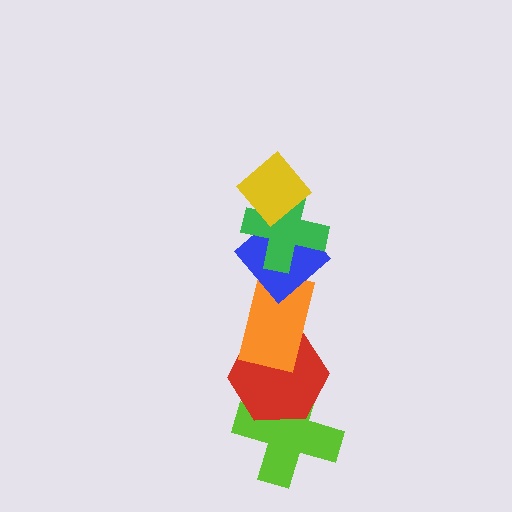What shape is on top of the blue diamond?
The green cross is on top of the blue diamond.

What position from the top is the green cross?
The green cross is 2nd from the top.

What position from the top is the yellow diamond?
The yellow diamond is 1st from the top.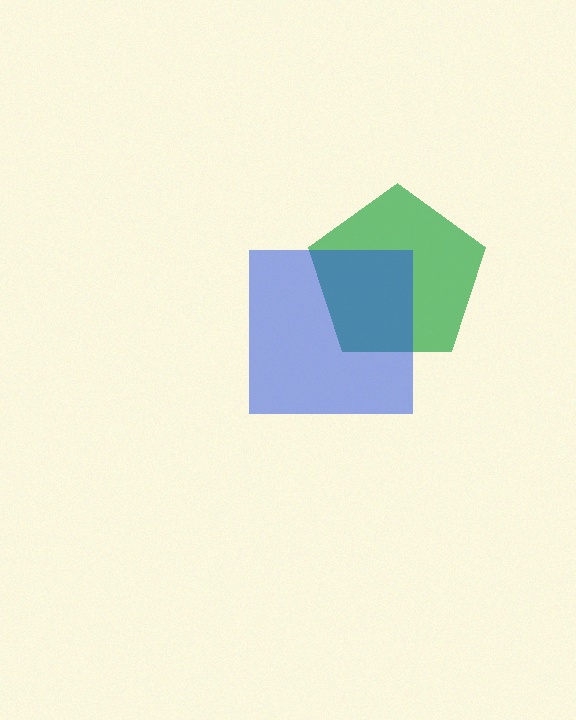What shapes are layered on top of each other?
The layered shapes are: a green pentagon, a blue square.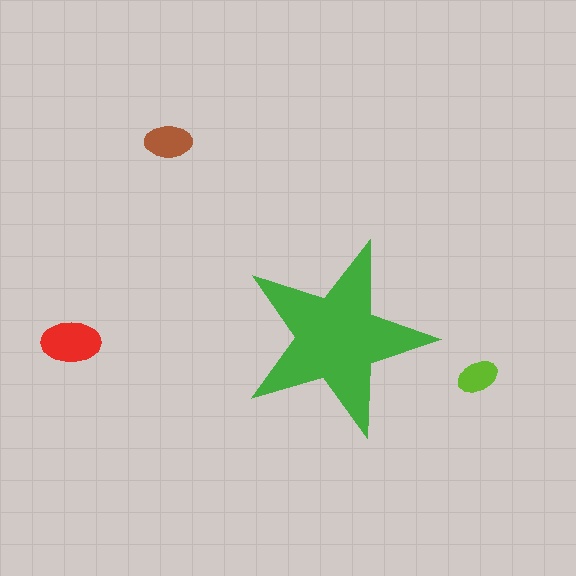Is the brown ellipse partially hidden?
No, the brown ellipse is fully visible.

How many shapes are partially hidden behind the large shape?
0 shapes are partially hidden.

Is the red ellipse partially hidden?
No, the red ellipse is fully visible.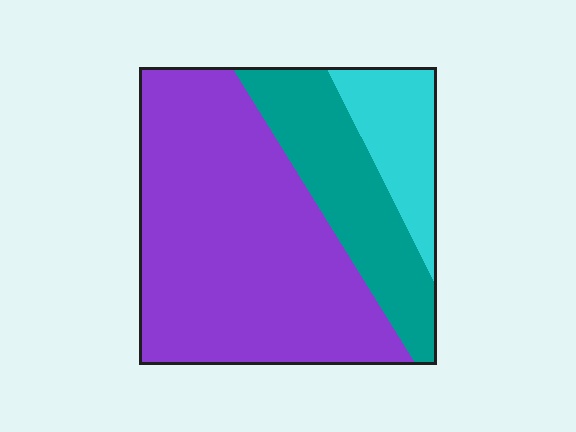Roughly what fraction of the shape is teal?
Teal covers 24% of the shape.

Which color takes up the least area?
Cyan, at roughly 15%.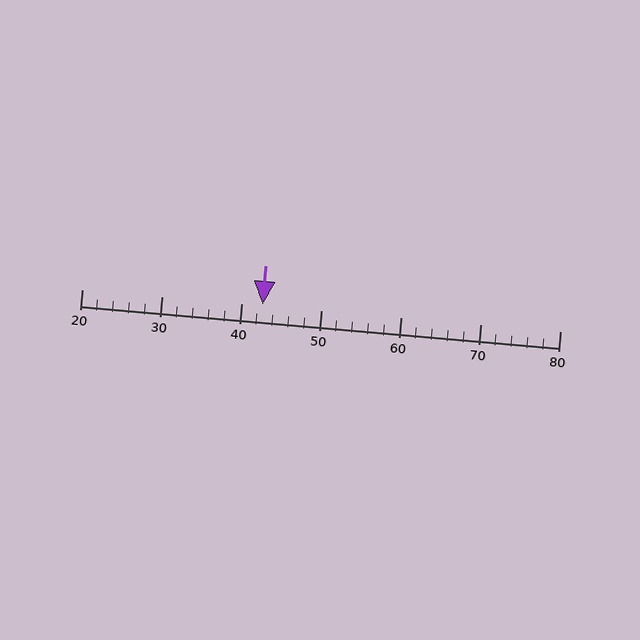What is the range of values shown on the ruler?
The ruler shows values from 20 to 80.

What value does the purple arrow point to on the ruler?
The purple arrow points to approximately 43.